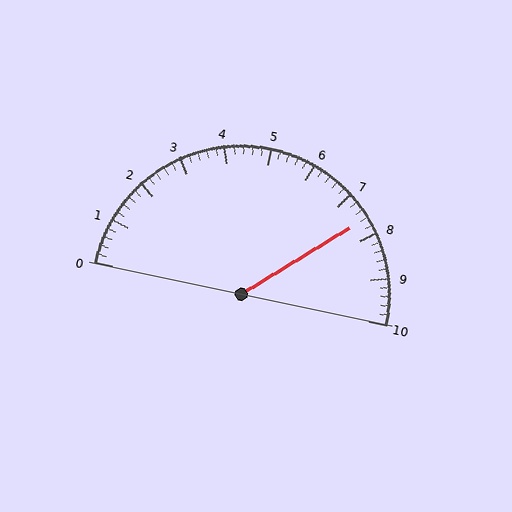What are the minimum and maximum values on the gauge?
The gauge ranges from 0 to 10.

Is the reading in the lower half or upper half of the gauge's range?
The reading is in the upper half of the range (0 to 10).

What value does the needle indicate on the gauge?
The needle indicates approximately 7.6.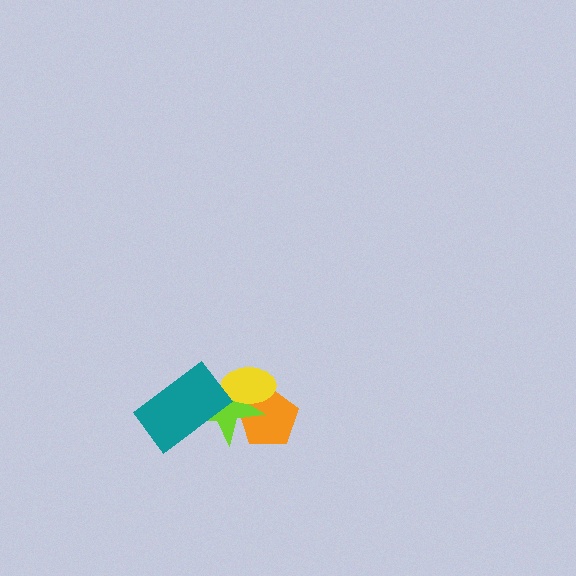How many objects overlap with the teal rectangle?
1 object overlaps with the teal rectangle.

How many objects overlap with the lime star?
3 objects overlap with the lime star.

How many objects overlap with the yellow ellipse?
2 objects overlap with the yellow ellipse.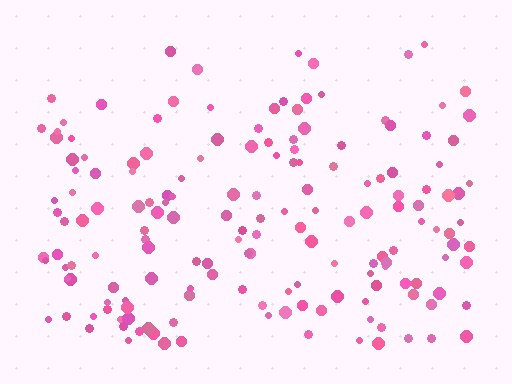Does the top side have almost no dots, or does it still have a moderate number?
Still a moderate number, just noticeably fewer than the bottom.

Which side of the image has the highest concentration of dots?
The bottom.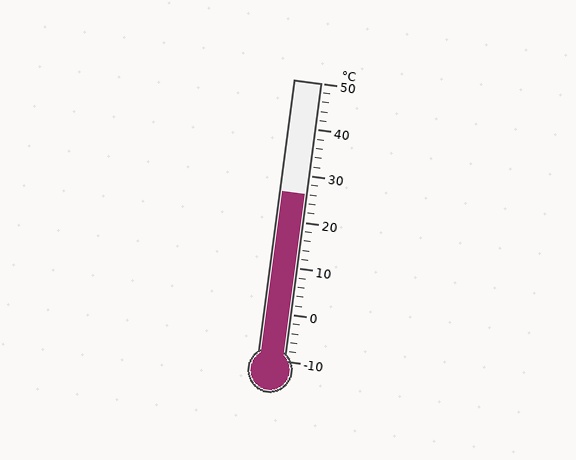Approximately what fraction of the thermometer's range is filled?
The thermometer is filled to approximately 60% of its range.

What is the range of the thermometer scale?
The thermometer scale ranges from -10°C to 50°C.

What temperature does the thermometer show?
The thermometer shows approximately 26°C.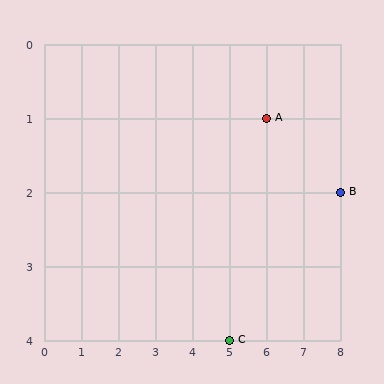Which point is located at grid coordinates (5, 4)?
Point C is at (5, 4).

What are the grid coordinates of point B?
Point B is at grid coordinates (8, 2).